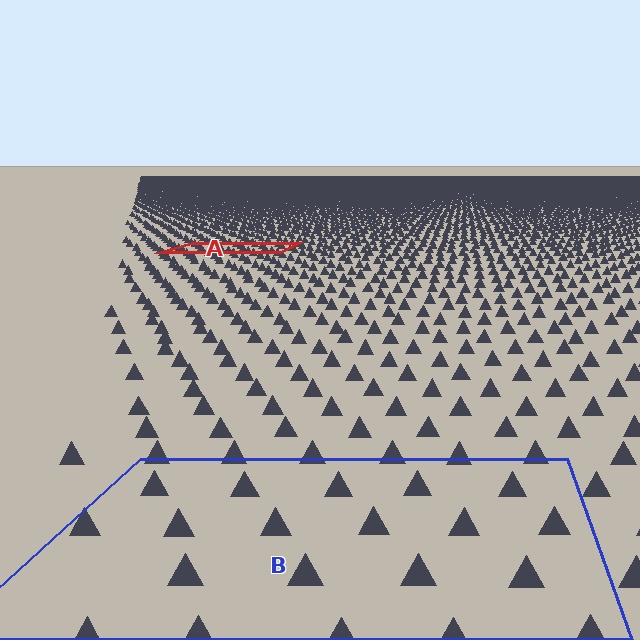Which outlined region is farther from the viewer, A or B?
Region A is farther from the viewer — the texture elements inside it appear smaller and more densely packed.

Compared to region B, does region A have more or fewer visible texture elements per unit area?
Region A has more texture elements per unit area — they are packed more densely because it is farther away.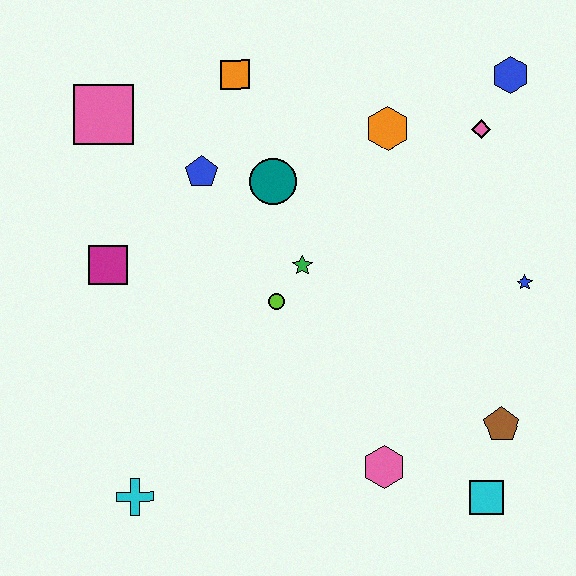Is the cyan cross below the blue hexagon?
Yes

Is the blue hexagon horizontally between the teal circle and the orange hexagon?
No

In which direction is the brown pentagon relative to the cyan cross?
The brown pentagon is to the right of the cyan cross.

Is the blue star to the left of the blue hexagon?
No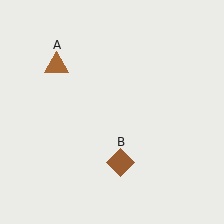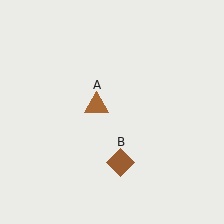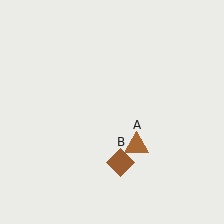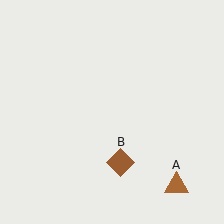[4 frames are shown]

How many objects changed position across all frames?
1 object changed position: brown triangle (object A).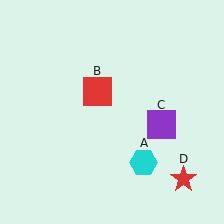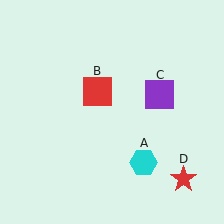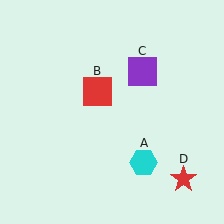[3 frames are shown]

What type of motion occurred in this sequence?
The purple square (object C) rotated counterclockwise around the center of the scene.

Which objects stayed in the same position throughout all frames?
Cyan hexagon (object A) and red square (object B) and red star (object D) remained stationary.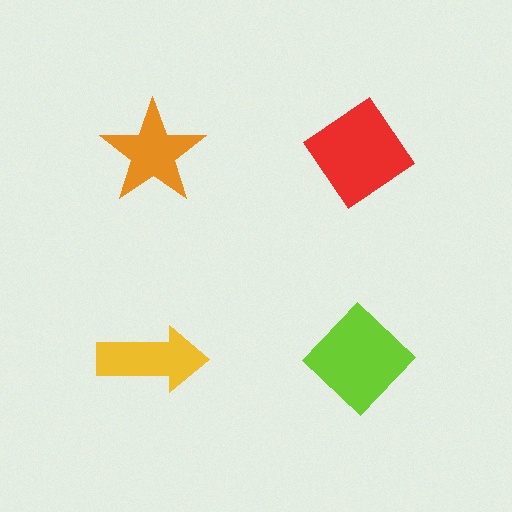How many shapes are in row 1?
2 shapes.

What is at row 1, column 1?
An orange star.